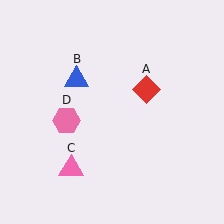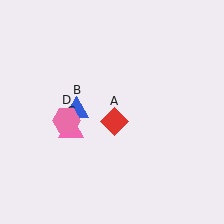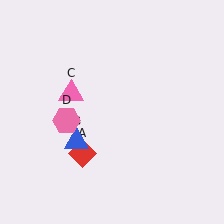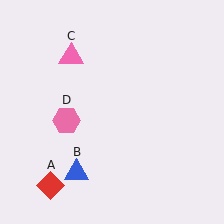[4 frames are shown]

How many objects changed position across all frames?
3 objects changed position: red diamond (object A), blue triangle (object B), pink triangle (object C).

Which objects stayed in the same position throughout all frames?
Pink hexagon (object D) remained stationary.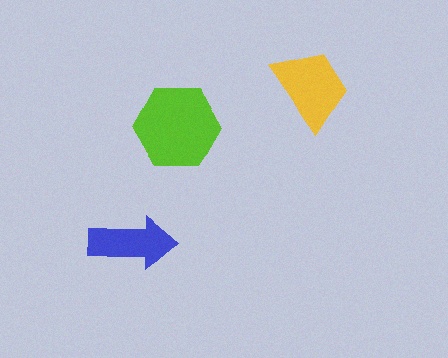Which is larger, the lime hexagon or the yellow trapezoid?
The lime hexagon.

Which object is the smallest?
The blue arrow.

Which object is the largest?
The lime hexagon.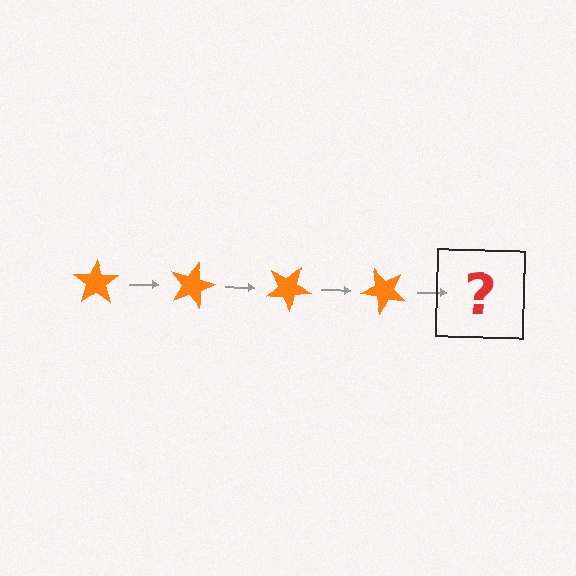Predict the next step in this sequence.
The next step is an orange star rotated 60 degrees.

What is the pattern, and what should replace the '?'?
The pattern is that the star rotates 15 degrees each step. The '?' should be an orange star rotated 60 degrees.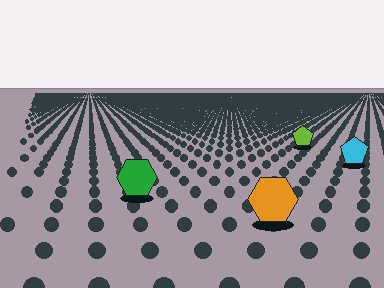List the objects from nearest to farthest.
From nearest to farthest: the orange hexagon, the green hexagon, the cyan pentagon, the lime pentagon.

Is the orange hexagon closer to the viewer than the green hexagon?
Yes. The orange hexagon is closer — you can tell from the texture gradient: the ground texture is coarser near it.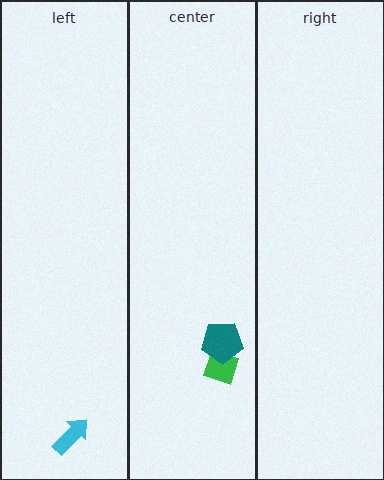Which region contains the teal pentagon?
The center region.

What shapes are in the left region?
The cyan arrow.